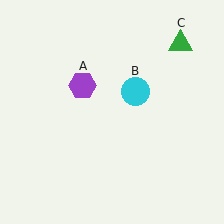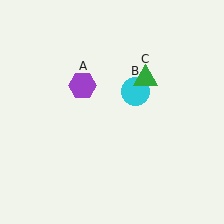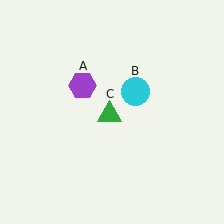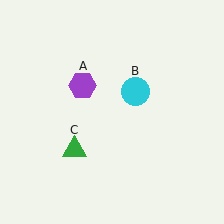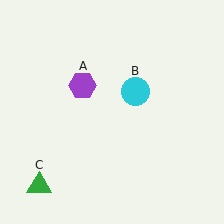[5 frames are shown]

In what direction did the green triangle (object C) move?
The green triangle (object C) moved down and to the left.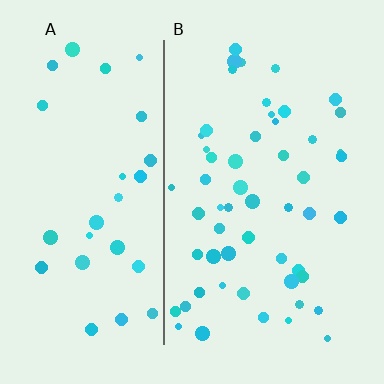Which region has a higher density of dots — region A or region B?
B (the right).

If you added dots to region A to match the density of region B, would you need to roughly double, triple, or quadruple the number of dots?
Approximately double.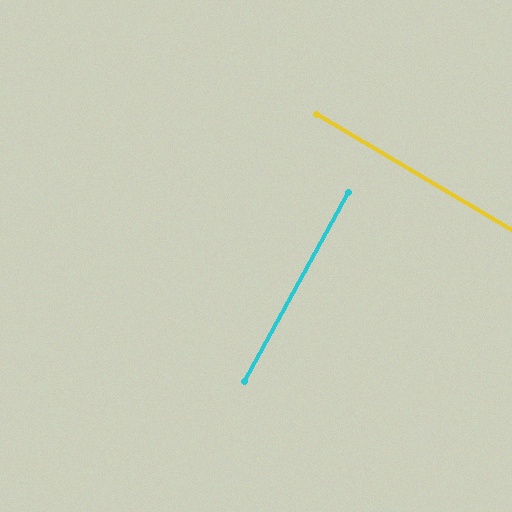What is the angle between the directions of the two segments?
Approximately 88 degrees.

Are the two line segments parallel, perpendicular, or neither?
Perpendicular — they meet at approximately 88°.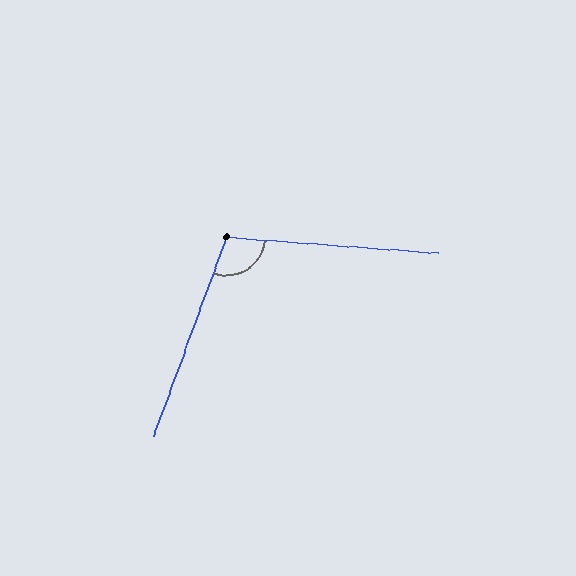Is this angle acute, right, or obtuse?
It is obtuse.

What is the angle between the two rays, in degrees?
Approximately 106 degrees.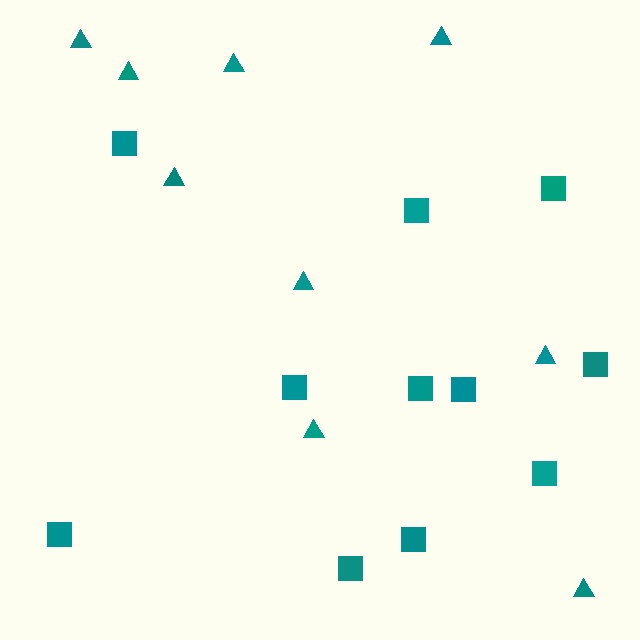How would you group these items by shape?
There are 2 groups: one group of squares (11) and one group of triangles (9).